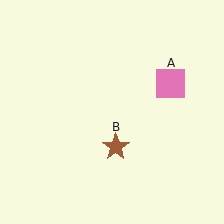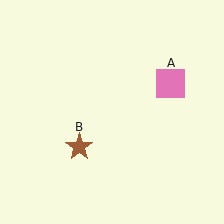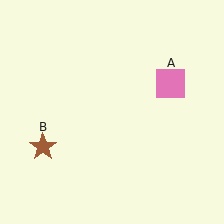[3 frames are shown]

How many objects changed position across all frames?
1 object changed position: brown star (object B).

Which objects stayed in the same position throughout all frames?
Pink square (object A) remained stationary.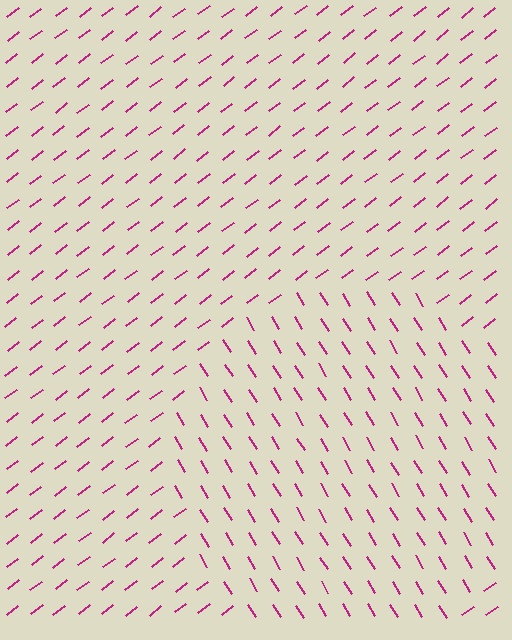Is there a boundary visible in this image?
Yes, there is a texture boundary formed by a change in line orientation.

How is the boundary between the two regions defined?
The boundary is defined purely by a change in line orientation (approximately 84 degrees difference). All lines are the same color and thickness.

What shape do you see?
I see a circle.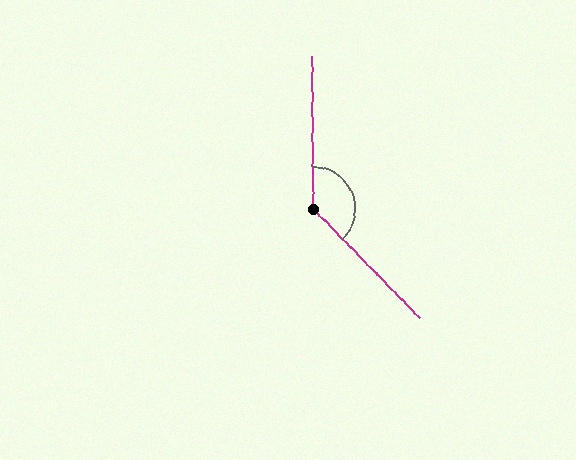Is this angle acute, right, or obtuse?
It is obtuse.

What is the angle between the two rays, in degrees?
Approximately 136 degrees.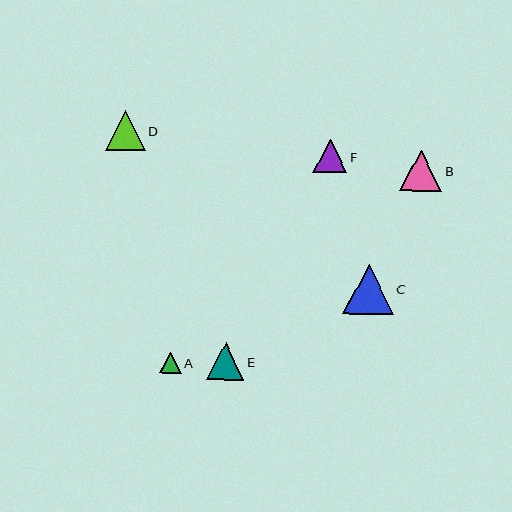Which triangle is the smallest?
Triangle A is the smallest with a size of approximately 21 pixels.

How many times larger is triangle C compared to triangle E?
Triangle C is approximately 1.3 times the size of triangle E.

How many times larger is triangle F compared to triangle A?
Triangle F is approximately 1.6 times the size of triangle A.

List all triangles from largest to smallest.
From largest to smallest: C, B, D, E, F, A.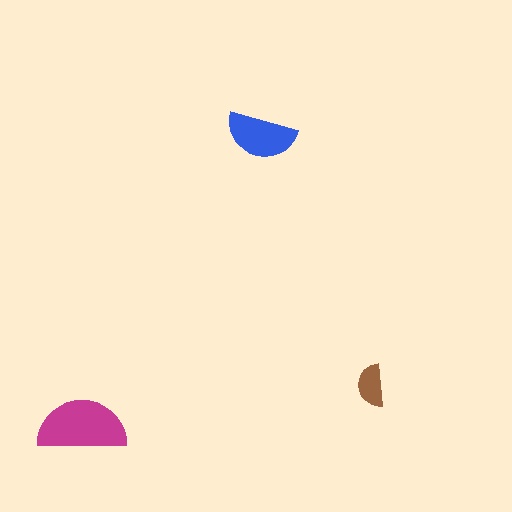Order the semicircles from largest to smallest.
the magenta one, the blue one, the brown one.